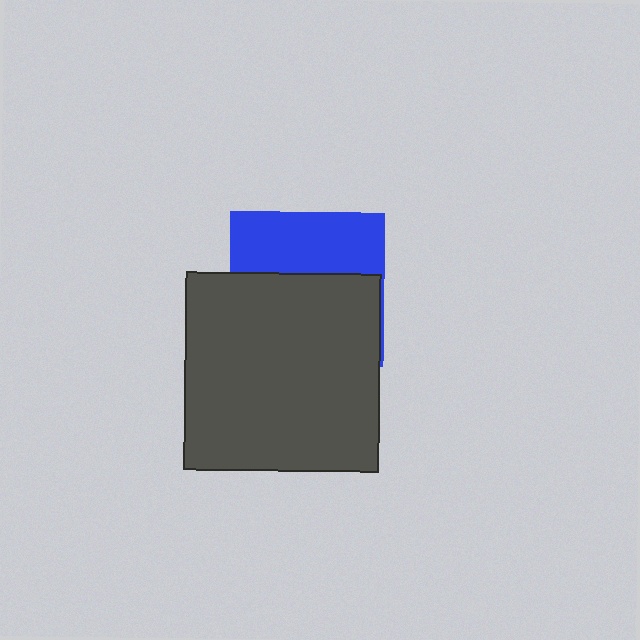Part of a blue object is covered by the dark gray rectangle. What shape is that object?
It is a square.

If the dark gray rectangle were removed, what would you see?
You would see the complete blue square.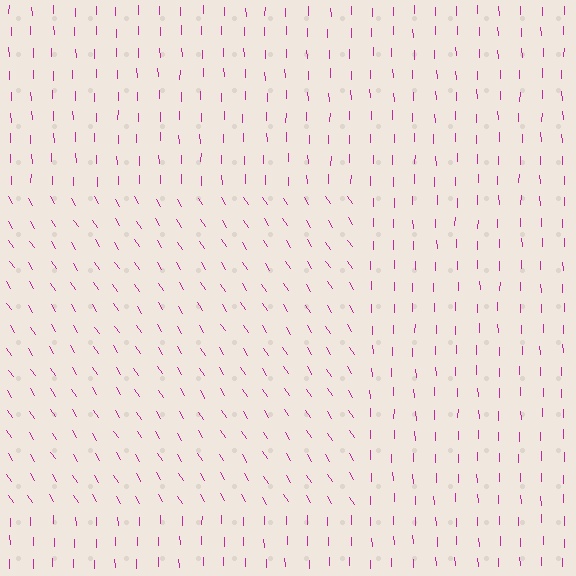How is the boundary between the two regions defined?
The boundary is defined purely by a change in line orientation (approximately 31 degrees difference). All lines are the same color and thickness.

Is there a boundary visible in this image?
Yes, there is a texture boundary formed by a change in line orientation.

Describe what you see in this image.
The image is filled with small magenta line segments. A rectangle region in the image has lines oriented differently from the surrounding lines, creating a visible texture boundary.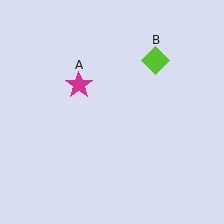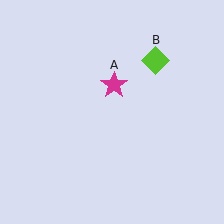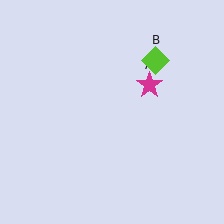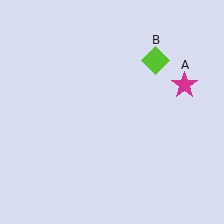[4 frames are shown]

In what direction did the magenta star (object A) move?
The magenta star (object A) moved right.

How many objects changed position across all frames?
1 object changed position: magenta star (object A).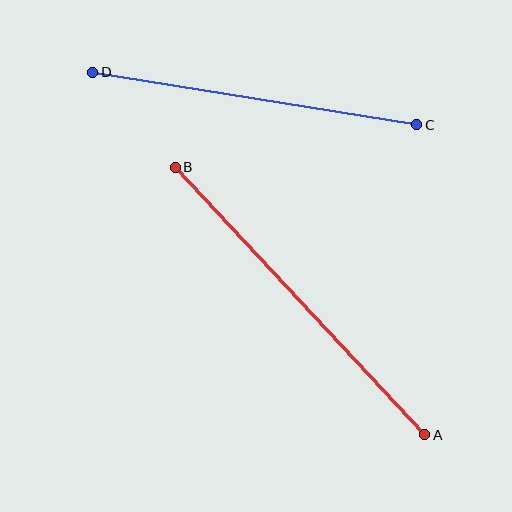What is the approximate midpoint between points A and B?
The midpoint is at approximately (300, 301) pixels.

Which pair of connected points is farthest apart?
Points A and B are farthest apart.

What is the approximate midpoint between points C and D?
The midpoint is at approximately (255, 99) pixels.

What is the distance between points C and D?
The distance is approximately 328 pixels.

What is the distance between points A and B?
The distance is approximately 366 pixels.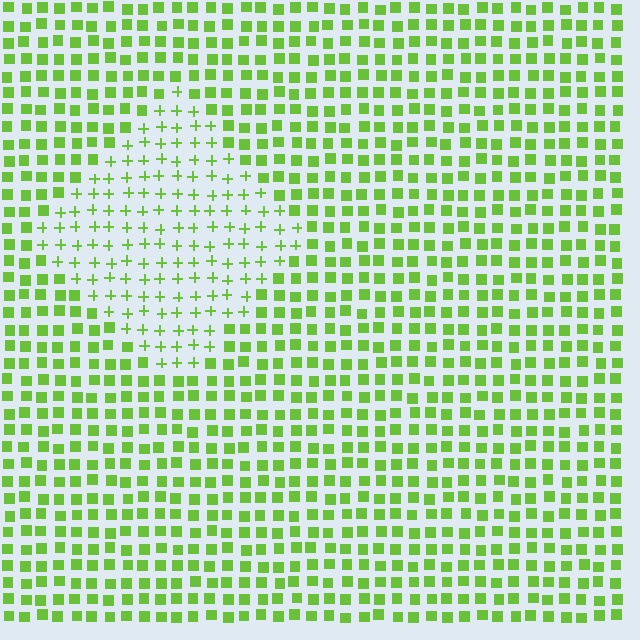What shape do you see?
I see a diamond.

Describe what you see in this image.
The image is filled with small lime elements arranged in a uniform grid. A diamond-shaped region contains plus signs, while the surrounding area contains squares. The boundary is defined purely by the change in element shape.